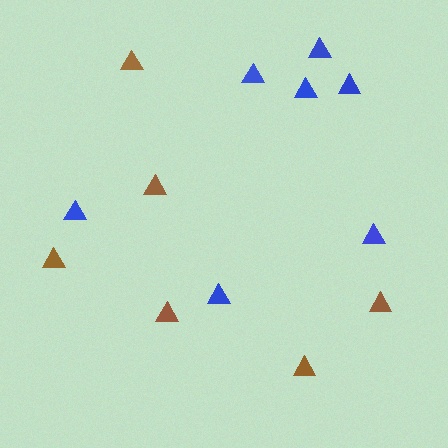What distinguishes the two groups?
There are 2 groups: one group of blue triangles (7) and one group of brown triangles (6).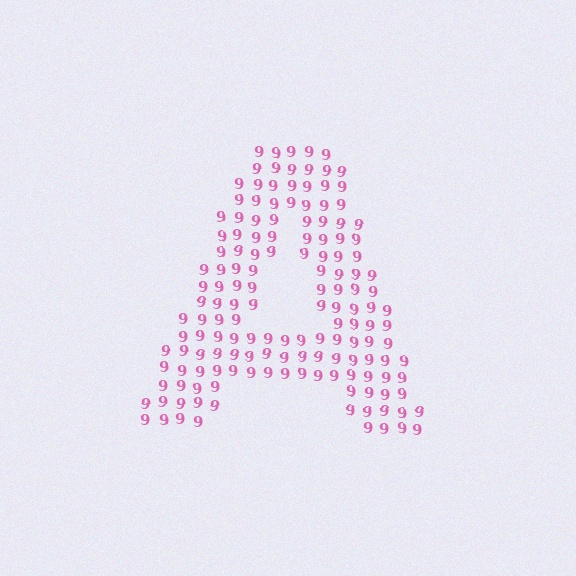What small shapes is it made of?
It is made of small digit 9's.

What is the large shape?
The large shape is the letter A.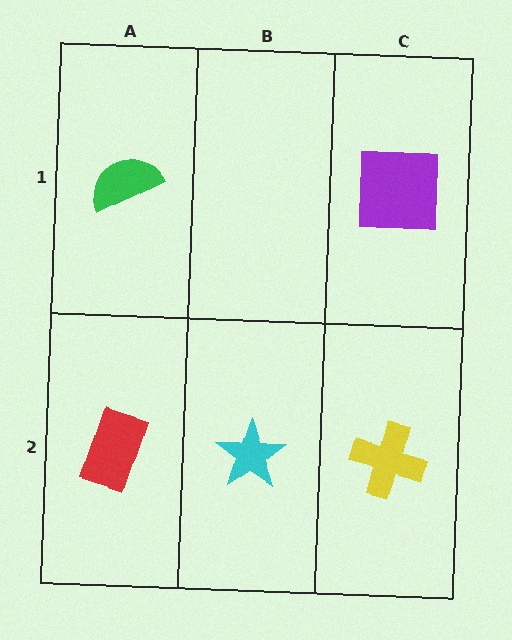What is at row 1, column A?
A green semicircle.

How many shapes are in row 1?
2 shapes.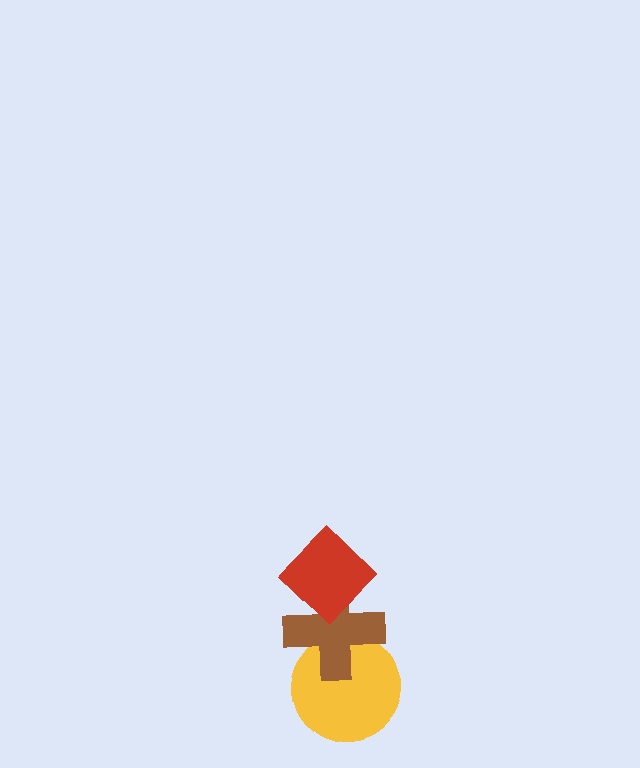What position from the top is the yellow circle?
The yellow circle is 3rd from the top.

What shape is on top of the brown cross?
The red diamond is on top of the brown cross.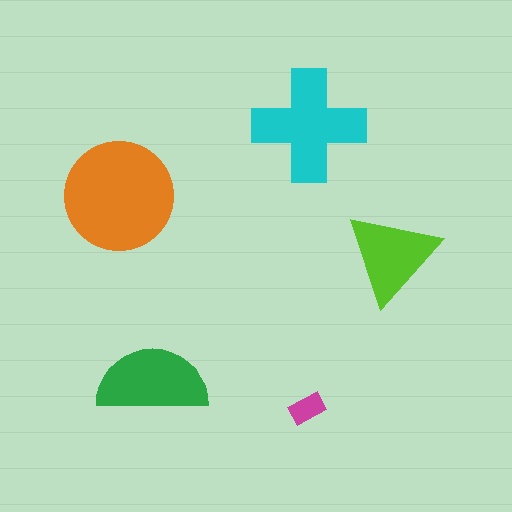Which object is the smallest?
The magenta rectangle.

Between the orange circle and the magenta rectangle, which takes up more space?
The orange circle.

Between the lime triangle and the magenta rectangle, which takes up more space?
The lime triangle.